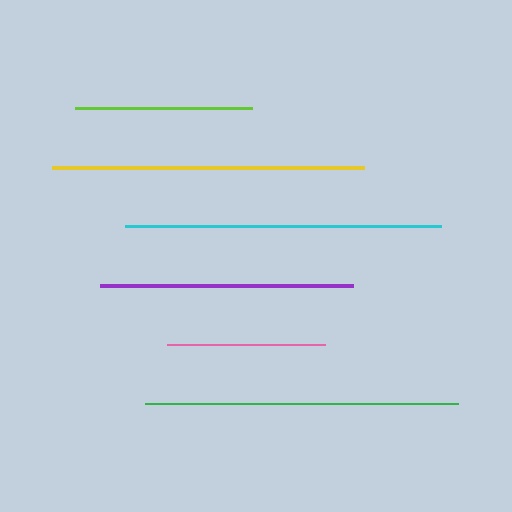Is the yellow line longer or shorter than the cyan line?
The cyan line is longer than the yellow line.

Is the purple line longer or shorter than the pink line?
The purple line is longer than the pink line.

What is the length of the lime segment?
The lime segment is approximately 177 pixels long.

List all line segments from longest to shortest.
From longest to shortest: cyan, green, yellow, purple, lime, pink.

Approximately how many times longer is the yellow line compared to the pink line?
The yellow line is approximately 2.0 times the length of the pink line.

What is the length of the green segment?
The green segment is approximately 312 pixels long.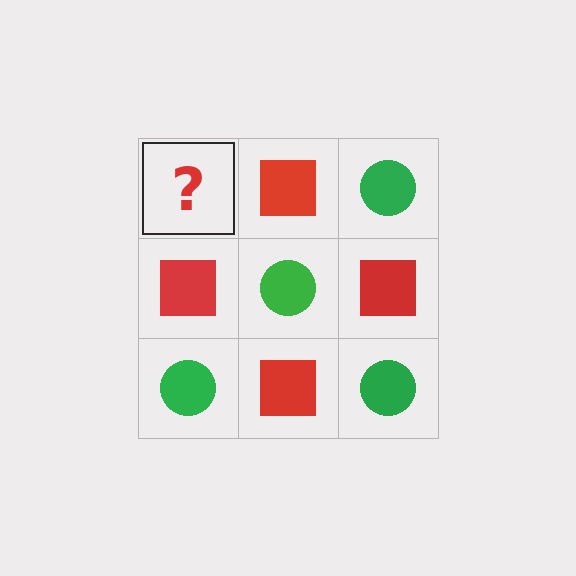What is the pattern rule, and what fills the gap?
The rule is that it alternates green circle and red square in a checkerboard pattern. The gap should be filled with a green circle.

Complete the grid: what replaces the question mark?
The question mark should be replaced with a green circle.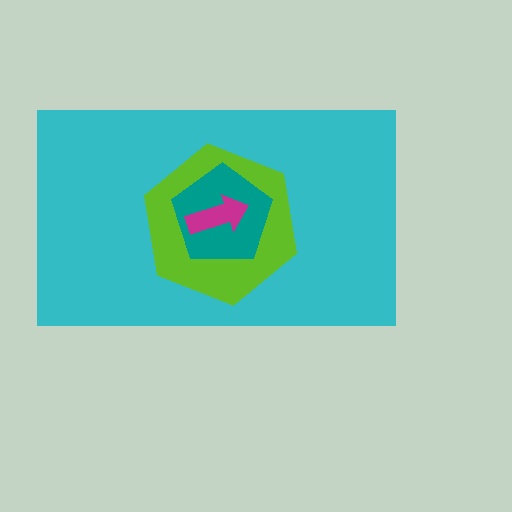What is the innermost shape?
The magenta arrow.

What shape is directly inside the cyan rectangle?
The lime hexagon.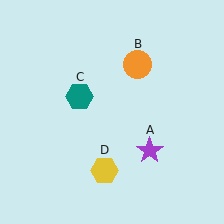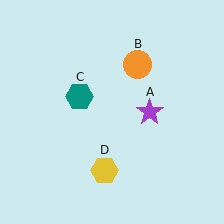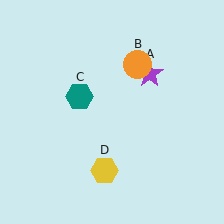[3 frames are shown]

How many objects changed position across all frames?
1 object changed position: purple star (object A).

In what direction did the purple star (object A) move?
The purple star (object A) moved up.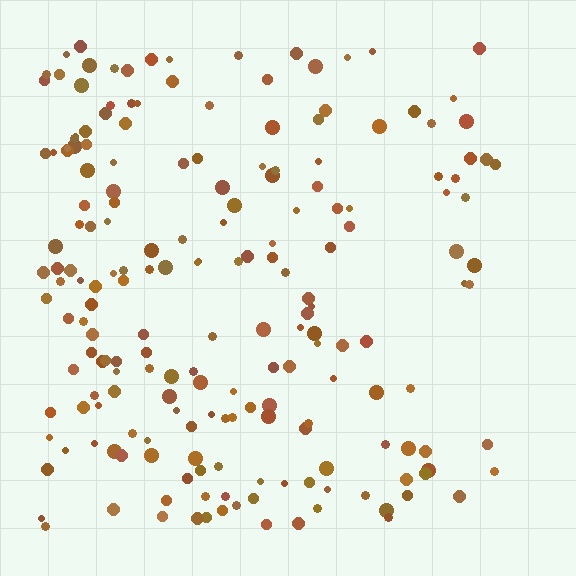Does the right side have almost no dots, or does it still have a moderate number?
Still a moderate number, just noticeably fewer than the left.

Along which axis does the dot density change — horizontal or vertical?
Horizontal.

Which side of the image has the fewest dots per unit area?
The right.